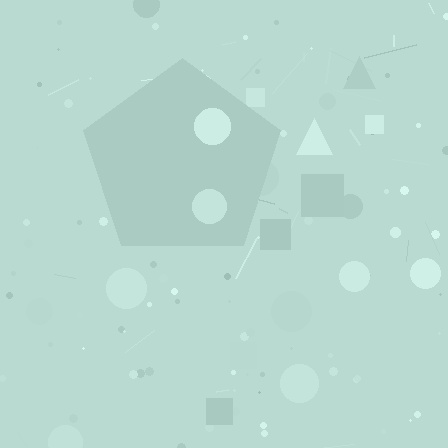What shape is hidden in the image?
A pentagon is hidden in the image.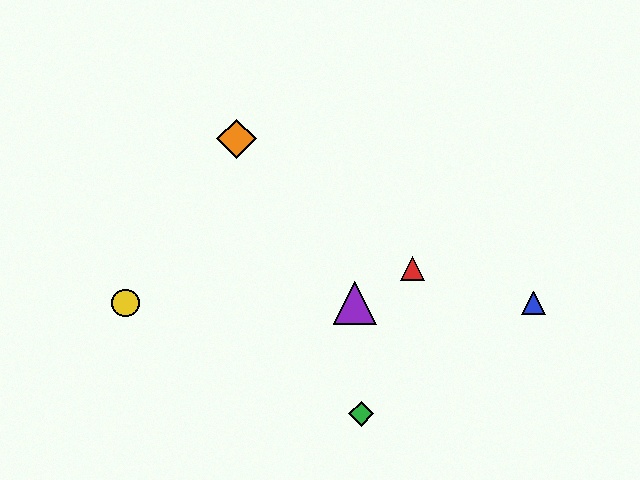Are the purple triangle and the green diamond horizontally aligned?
No, the purple triangle is at y≈303 and the green diamond is at y≈414.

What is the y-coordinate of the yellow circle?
The yellow circle is at y≈303.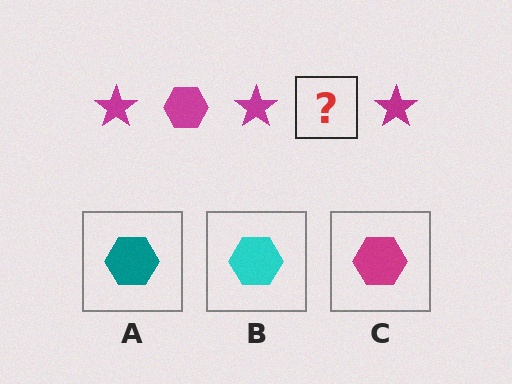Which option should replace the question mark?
Option C.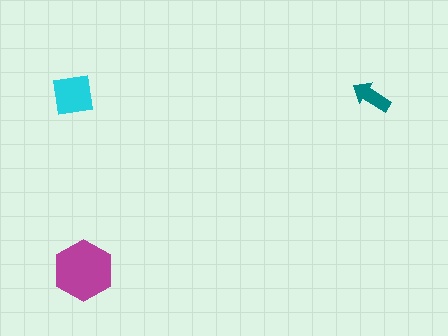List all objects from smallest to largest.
The teal arrow, the cyan square, the magenta hexagon.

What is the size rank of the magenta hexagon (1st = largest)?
1st.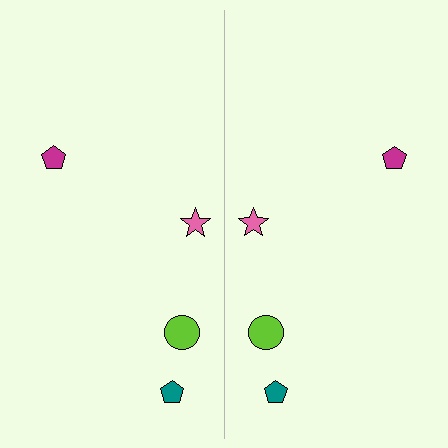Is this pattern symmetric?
Yes, this pattern has bilateral (reflection) symmetry.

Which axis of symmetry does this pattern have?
The pattern has a vertical axis of symmetry running through the center of the image.